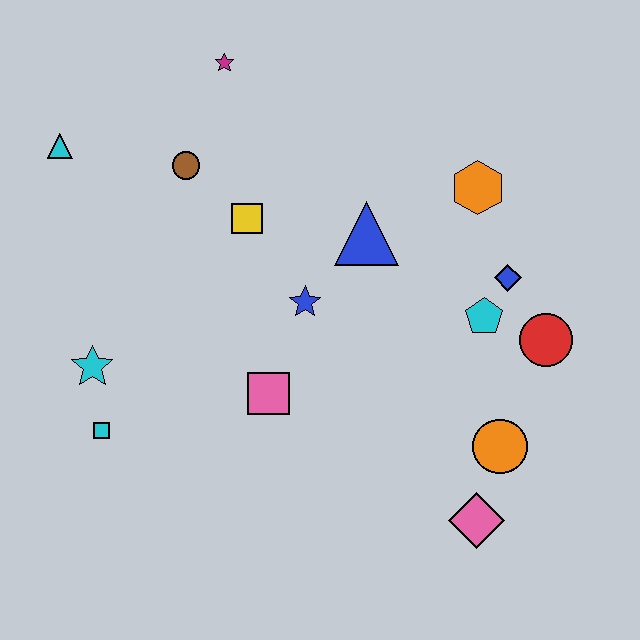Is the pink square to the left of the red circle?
Yes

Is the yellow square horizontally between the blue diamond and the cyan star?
Yes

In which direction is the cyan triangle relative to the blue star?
The cyan triangle is to the left of the blue star.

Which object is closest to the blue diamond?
The cyan pentagon is closest to the blue diamond.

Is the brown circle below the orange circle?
No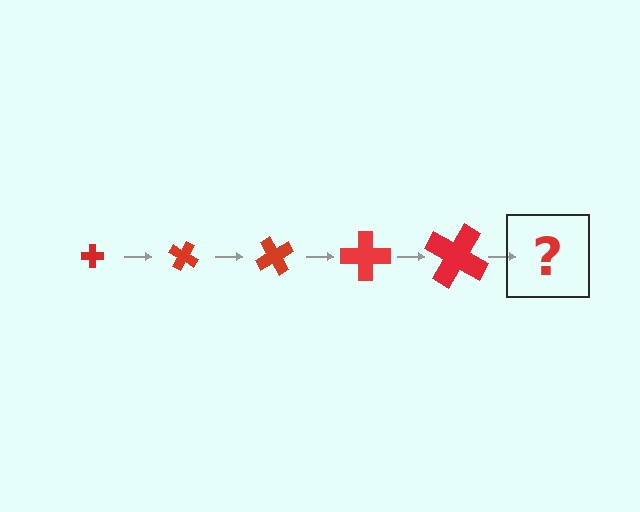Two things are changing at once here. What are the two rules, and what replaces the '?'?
The two rules are that the cross grows larger each step and it rotates 30 degrees each step. The '?' should be a cross, larger than the previous one and rotated 150 degrees from the start.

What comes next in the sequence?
The next element should be a cross, larger than the previous one and rotated 150 degrees from the start.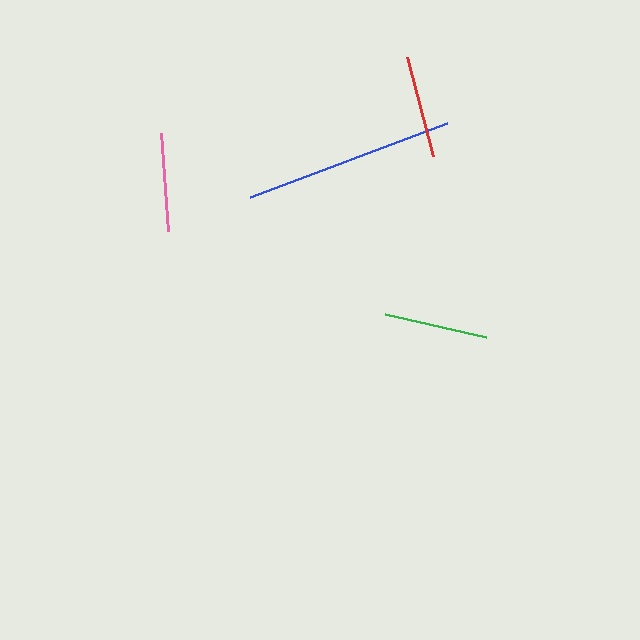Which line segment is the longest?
The blue line is the longest at approximately 211 pixels.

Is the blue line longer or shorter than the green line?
The blue line is longer than the green line.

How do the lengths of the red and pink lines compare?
The red and pink lines are approximately the same length.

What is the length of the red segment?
The red segment is approximately 102 pixels long.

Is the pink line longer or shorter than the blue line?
The blue line is longer than the pink line.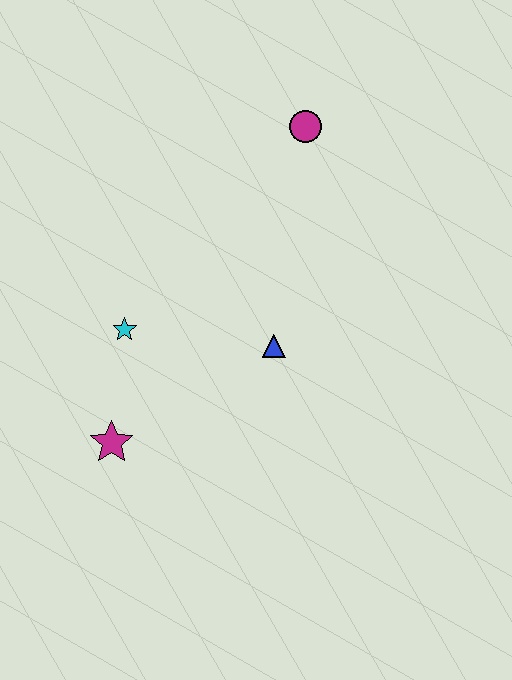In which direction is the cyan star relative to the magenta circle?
The cyan star is below the magenta circle.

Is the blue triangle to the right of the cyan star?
Yes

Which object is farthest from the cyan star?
The magenta circle is farthest from the cyan star.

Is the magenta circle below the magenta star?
No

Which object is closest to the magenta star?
The cyan star is closest to the magenta star.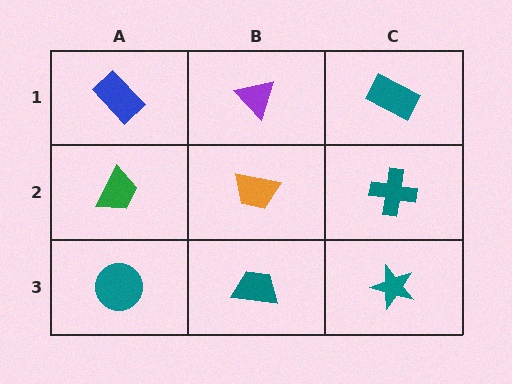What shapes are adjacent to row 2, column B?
A purple triangle (row 1, column B), a teal trapezoid (row 3, column B), a green trapezoid (row 2, column A), a teal cross (row 2, column C).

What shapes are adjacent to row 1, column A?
A green trapezoid (row 2, column A), a purple triangle (row 1, column B).